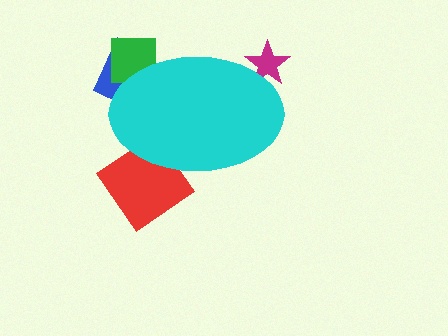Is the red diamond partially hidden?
Yes, the red diamond is partially hidden behind the cyan ellipse.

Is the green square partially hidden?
Yes, the green square is partially hidden behind the cyan ellipse.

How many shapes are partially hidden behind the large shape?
4 shapes are partially hidden.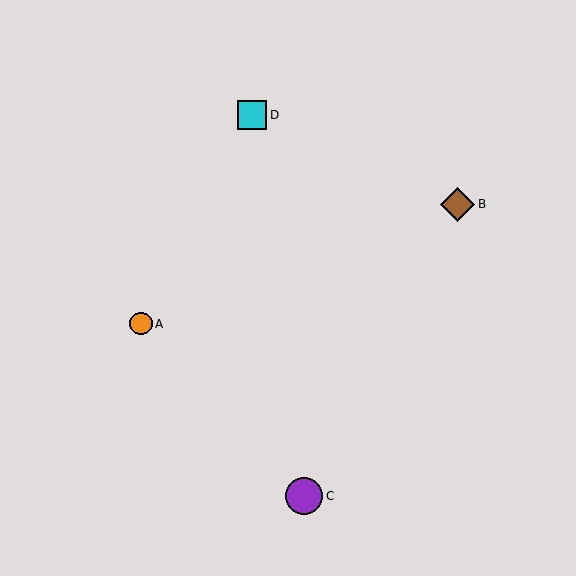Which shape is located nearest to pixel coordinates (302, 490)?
The purple circle (labeled C) at (304, 496) is nearest to that location.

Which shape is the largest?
The purple circle (labeled C) is the largest.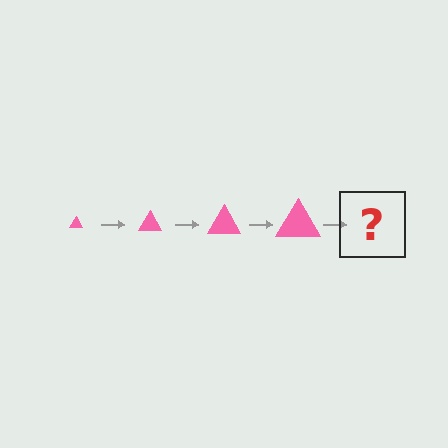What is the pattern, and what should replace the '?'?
The pattern is that the triangle gets progressively larger each step. The '?' should be a pink triangle, larger than the previous one.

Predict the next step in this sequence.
The next step is a pink triangle, larger than the previous one.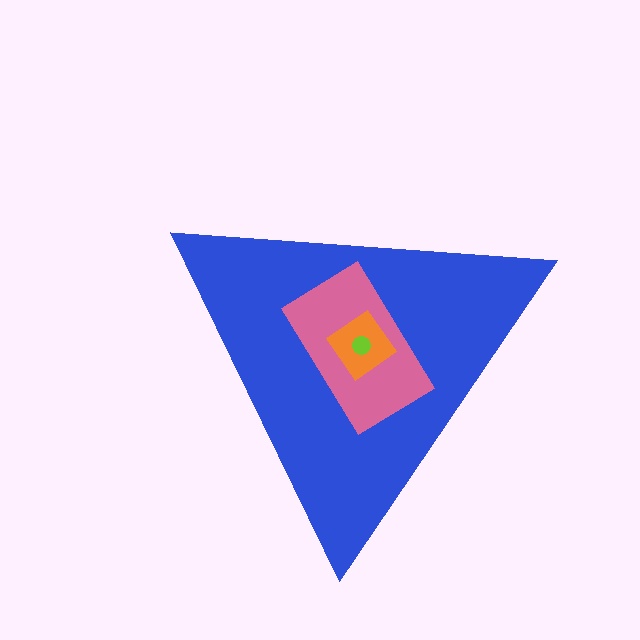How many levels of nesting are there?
4.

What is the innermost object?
The lime circle.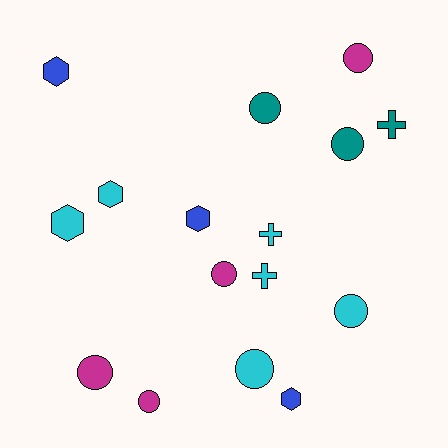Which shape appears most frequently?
Circle, with 8 objects.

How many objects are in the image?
There are 16 objects.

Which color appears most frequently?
Cyan, with 6 objects.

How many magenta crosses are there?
There are no magenta crosses.